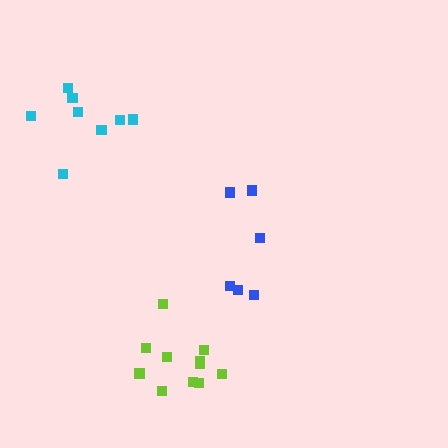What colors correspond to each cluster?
The clusters are colored: blue, cyan, lime.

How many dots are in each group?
Group 1: 6 dots, Group 2: 8 dots, Group 3: 11 dots (25 total).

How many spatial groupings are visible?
There are 3 spatial groupings.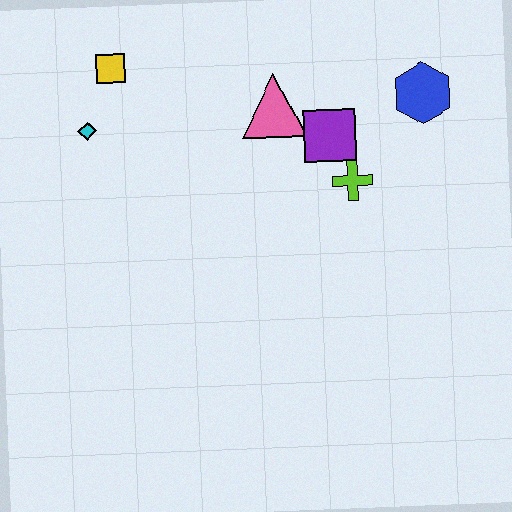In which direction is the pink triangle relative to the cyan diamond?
The pink triangle is to the right of the cyan diamond.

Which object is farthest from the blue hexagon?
The cyan diamond is farthest from the blue hexagon.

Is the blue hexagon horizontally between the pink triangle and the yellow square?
No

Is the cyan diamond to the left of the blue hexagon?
Yes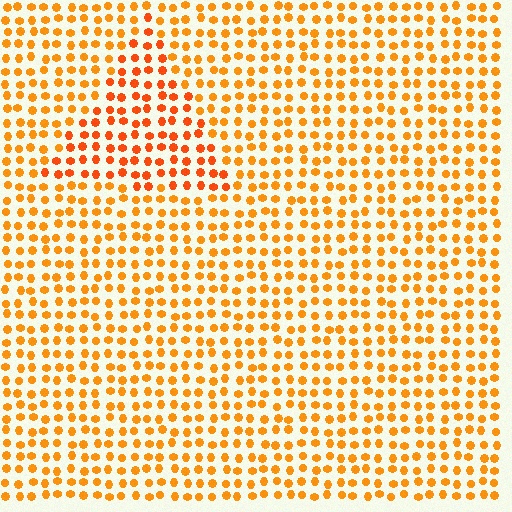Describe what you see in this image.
The image is filled with small orange elements in a uniform arrangement. A triangle-shaped region is visible where the elements are tinted to a slightly different hue, forming a subtle color boundary.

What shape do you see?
I see a triangle.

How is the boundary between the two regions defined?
The boundary is defined purely by a slight shift in hue (about 19 degrees). Spacing, size, and orientation are identical on both sides.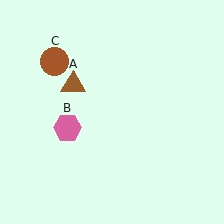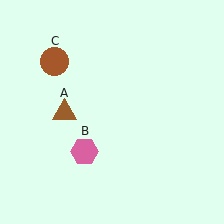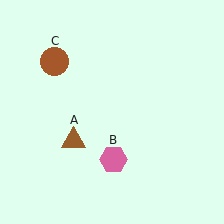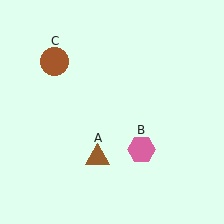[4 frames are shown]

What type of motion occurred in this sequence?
The brown triangle (object A), pink hexagon (object B) rotated counterclockwise around the center of the scene.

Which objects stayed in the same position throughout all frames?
Brown circle (object C) remained stationary.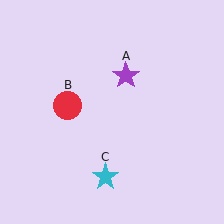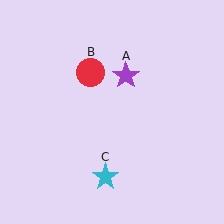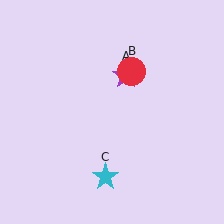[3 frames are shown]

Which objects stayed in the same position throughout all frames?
Purple star (object A) and cyan star (object C) remained stationary.